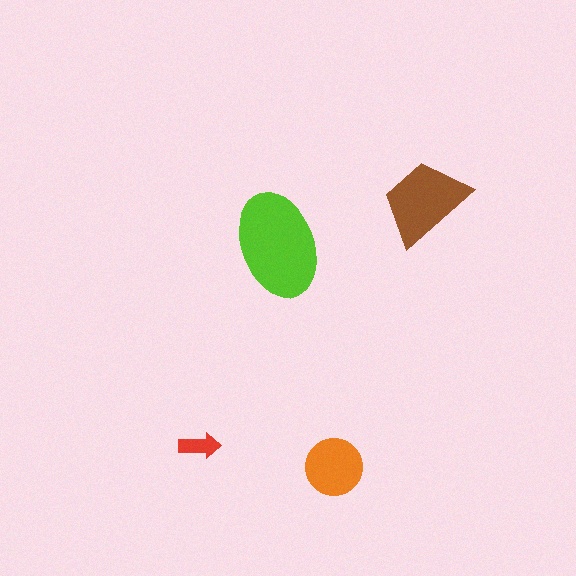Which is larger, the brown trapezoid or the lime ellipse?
The lime ellipse.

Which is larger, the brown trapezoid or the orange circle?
The brown trapezoid.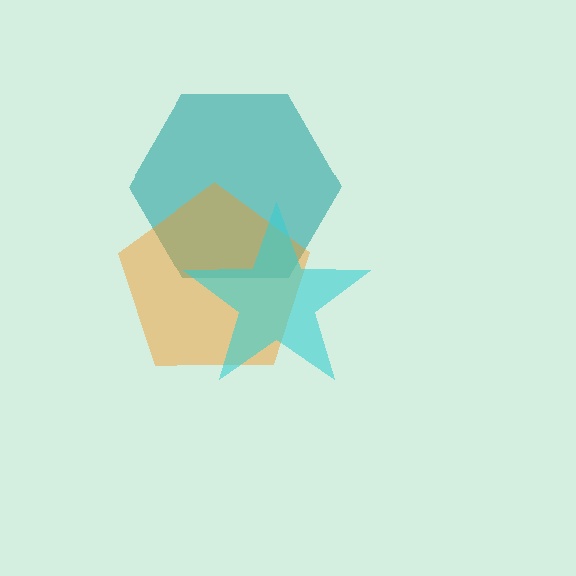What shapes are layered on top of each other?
The layered shapes are: a teal hexagon, an orange pentagon, a cyan star.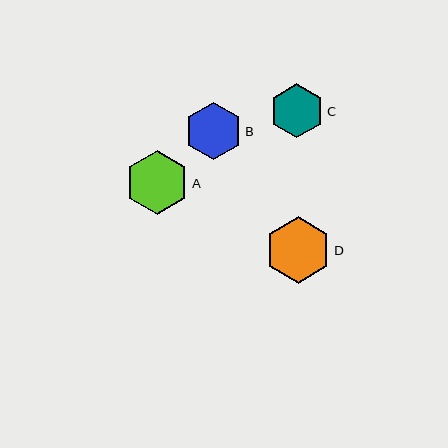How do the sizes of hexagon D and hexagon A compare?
Hexagon D and hexagon A are approximately the same size.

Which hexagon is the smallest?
Hexagon C is the smallest with a size of approximately 54 pixels.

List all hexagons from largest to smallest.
From largest to smallest: D, A, B, C.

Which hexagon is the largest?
Hexagon D is the largest with a size of approximately 66 pixels.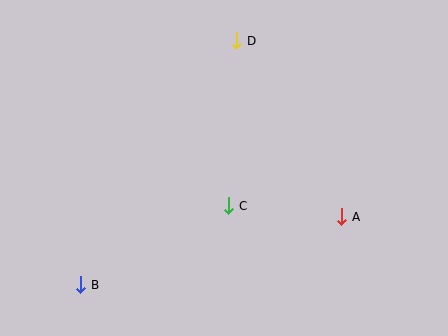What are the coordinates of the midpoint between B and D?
The midpoint between B and D is at (159, 163).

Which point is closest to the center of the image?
Point C at (229, 206) is closest to the center.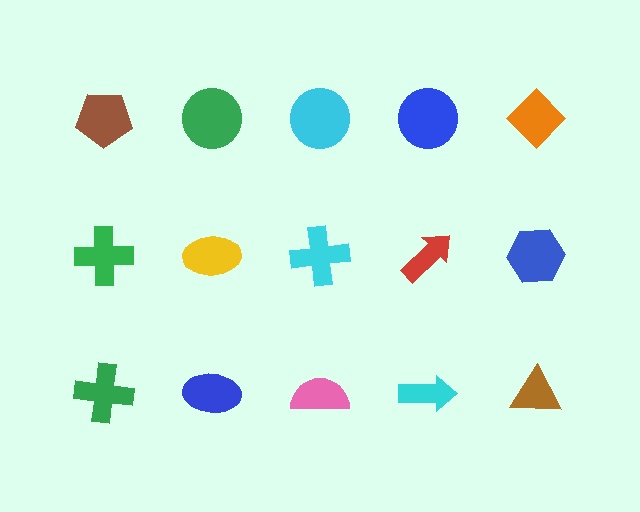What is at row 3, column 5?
A brown triangle.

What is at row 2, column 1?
A green cross.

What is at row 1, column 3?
A cyan circle.